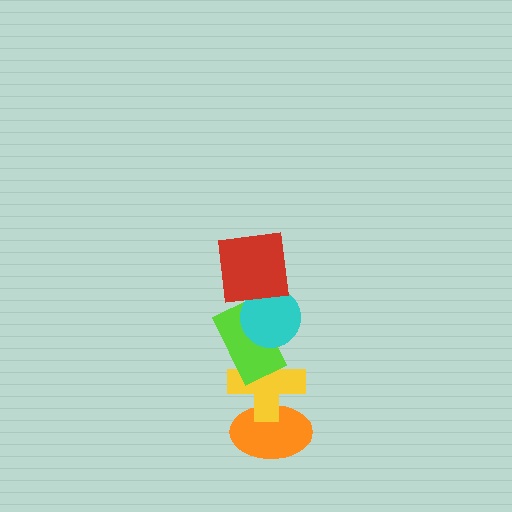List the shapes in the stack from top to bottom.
From top to bottom: the red square, the cyan circle, the lime rectangle, the yellow cross, the orange ellipse.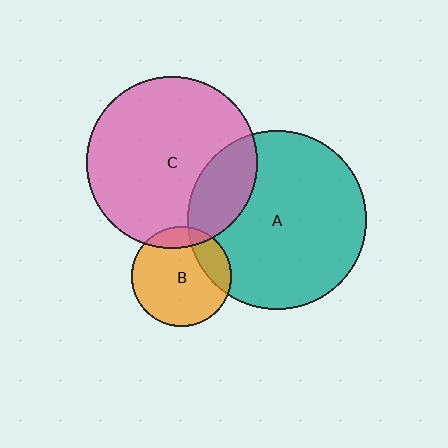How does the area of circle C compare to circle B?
Approximately 2.9 times.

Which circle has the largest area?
Circle A (teal).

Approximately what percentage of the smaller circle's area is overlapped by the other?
Approximately 15%.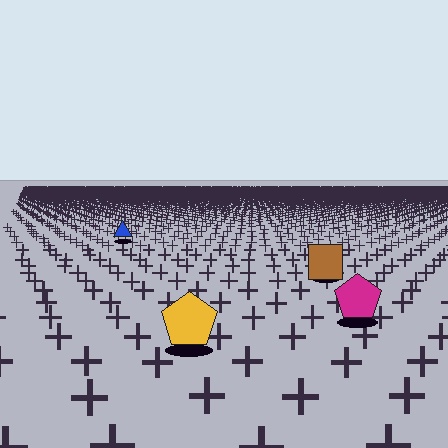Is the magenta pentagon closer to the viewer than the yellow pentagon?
No. The yellow pentagon is closer — you can tell from the texture gradient: the ground texture is coarser near it.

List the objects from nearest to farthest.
From nearest to farthest: the yellow pentagon, the magenta pentagon, the brown square, the blue triangle.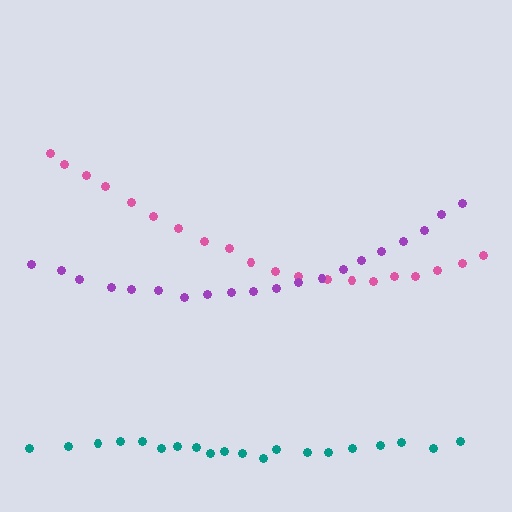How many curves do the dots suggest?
There are 3 distinct paths.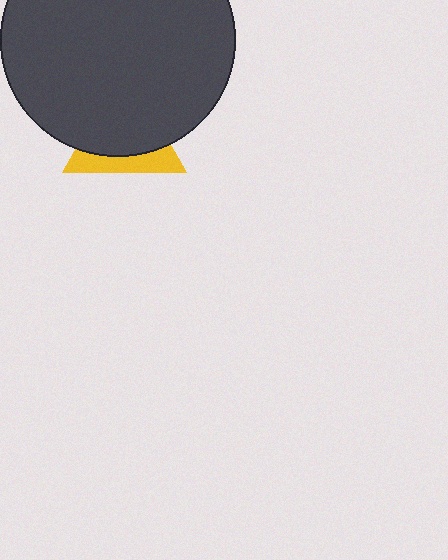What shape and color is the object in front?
The object in front is a dark gray circle.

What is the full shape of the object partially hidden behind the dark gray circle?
The partially hidden object is a yellow triangle.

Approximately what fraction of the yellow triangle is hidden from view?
Roughly 67% of the yellow triangle is hidden behind the dark gray circle.